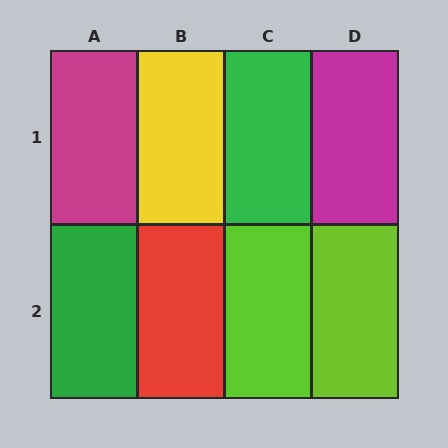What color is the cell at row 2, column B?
Red.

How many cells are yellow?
1 cell is yellow.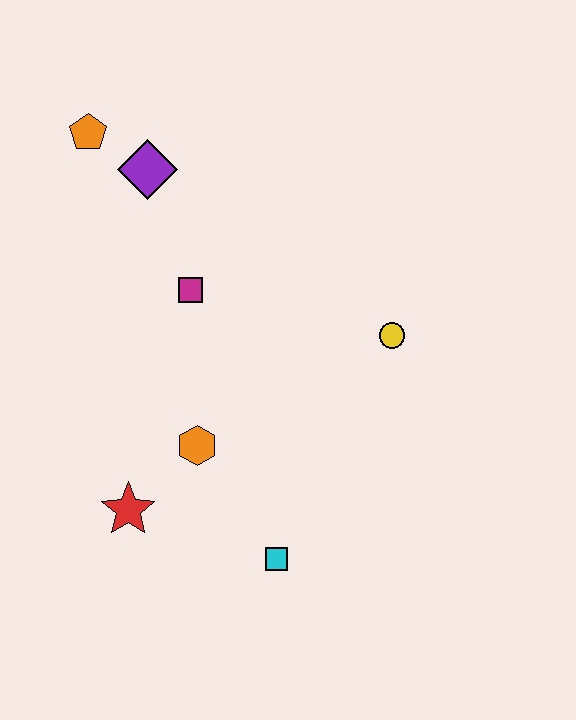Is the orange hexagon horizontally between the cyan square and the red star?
Yes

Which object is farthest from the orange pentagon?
The cyan square is farthest from the orange pentagon.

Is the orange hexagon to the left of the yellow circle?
Yes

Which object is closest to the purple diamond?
The orange pentagon is closest to the purple diamond.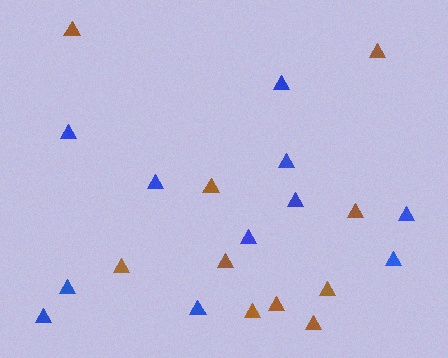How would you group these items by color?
There are 2 groups: one group of blue triangles (11) and one group of brown triangles (10).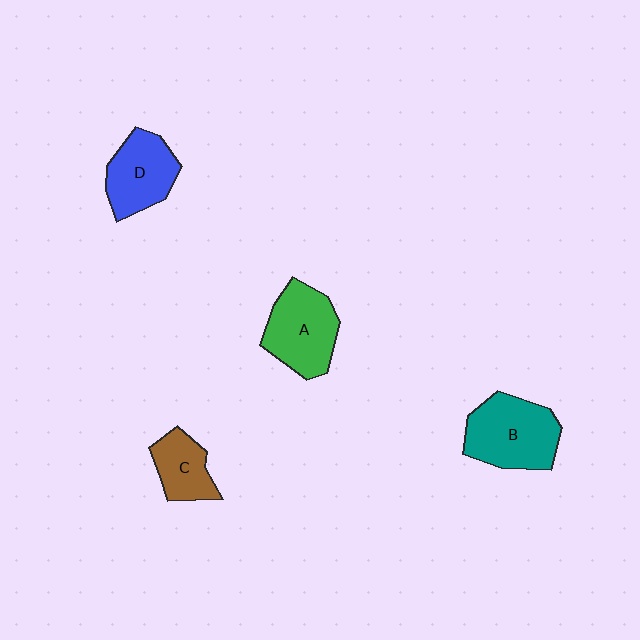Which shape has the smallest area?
Shape C (brown).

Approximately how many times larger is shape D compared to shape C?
Approximately 1.4 times.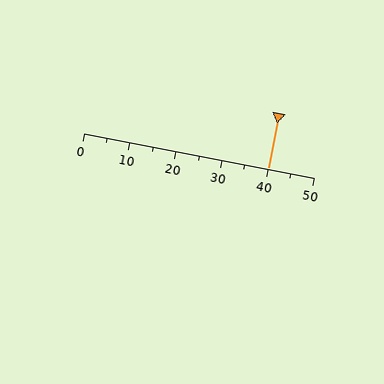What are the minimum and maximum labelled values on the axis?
The axis runs from 0 to 50.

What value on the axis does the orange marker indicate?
The marker indicates approximately 40.